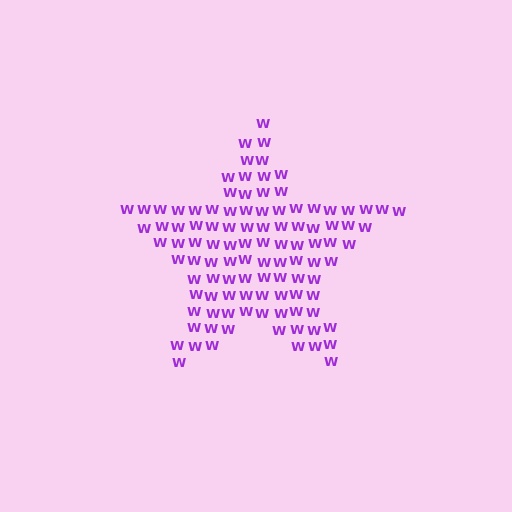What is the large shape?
The large shape is a star.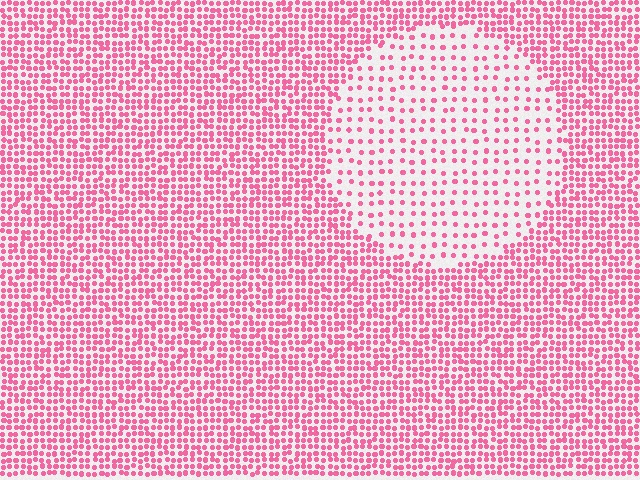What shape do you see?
I see a circle.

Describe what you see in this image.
The image contains small pink elements arranged at two different densities. A circle-shaped region is visible where the elements are less densely packed than the surrounding area.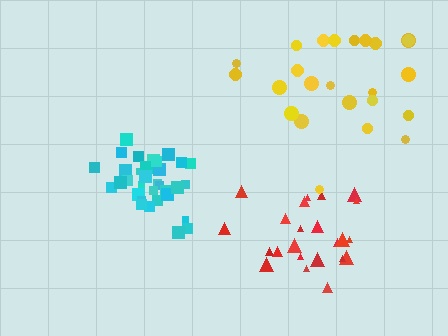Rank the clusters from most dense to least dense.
cyan, red, yellow.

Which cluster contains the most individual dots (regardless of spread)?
Cyan (34).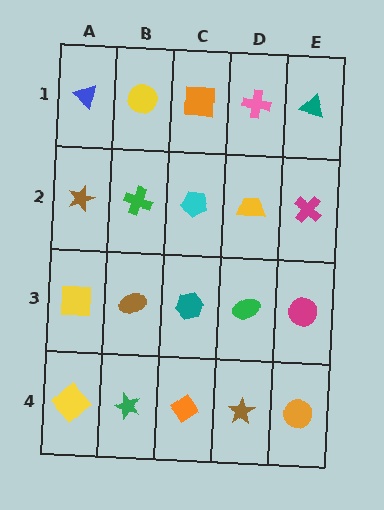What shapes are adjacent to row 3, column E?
A magenta cross (row 2, column E), an orange circle (row 4, column E), a green ellipse (row 3, column D).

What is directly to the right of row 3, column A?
A brown ellipse.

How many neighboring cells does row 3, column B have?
4.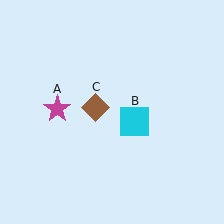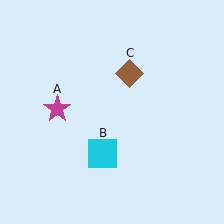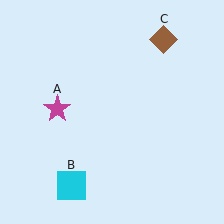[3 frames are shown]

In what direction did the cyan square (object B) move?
The cyan square (object B) moved down and to the left.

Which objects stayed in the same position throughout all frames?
Magenta star (object A) remained stationary.